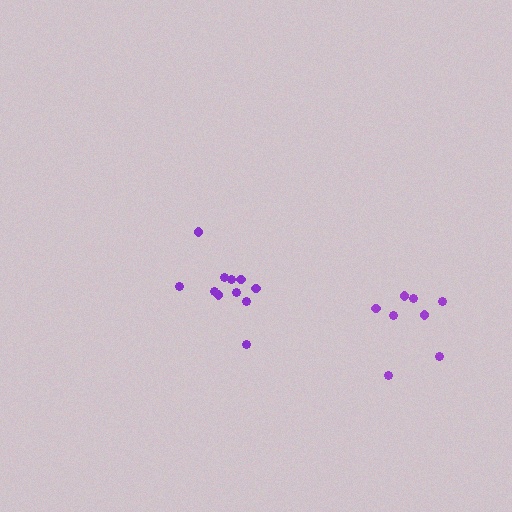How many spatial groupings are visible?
There are 2 spatial groupings.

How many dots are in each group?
Group 1: 11 dots, Group 2: 8 dots (19 total).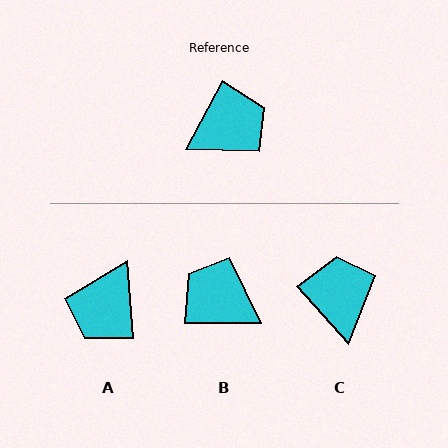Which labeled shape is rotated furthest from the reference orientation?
A, about 147 degrees away.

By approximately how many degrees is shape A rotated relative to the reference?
Approximately 147 degrees clockwise.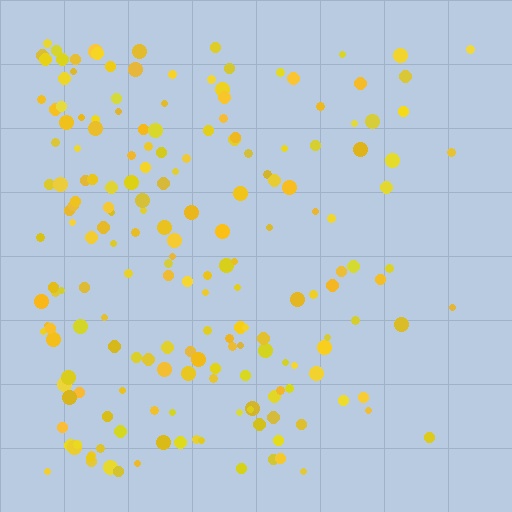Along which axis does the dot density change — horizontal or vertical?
Horizontal.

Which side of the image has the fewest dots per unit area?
The right.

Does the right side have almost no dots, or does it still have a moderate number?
Still a moderate number, just noticeably fewer than the left.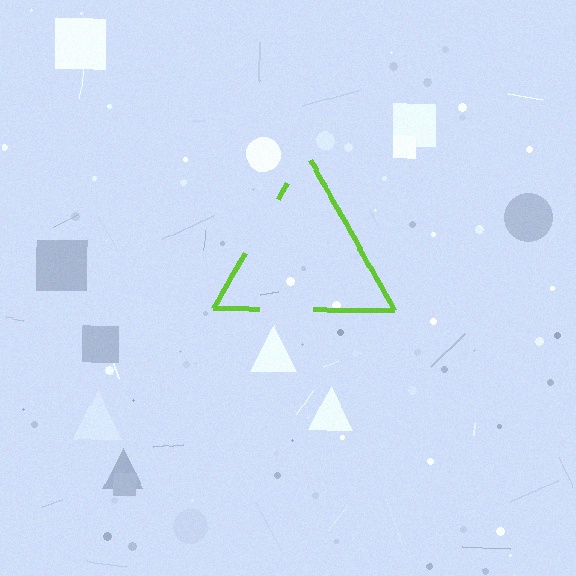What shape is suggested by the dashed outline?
The dashed outline suggests a triangle.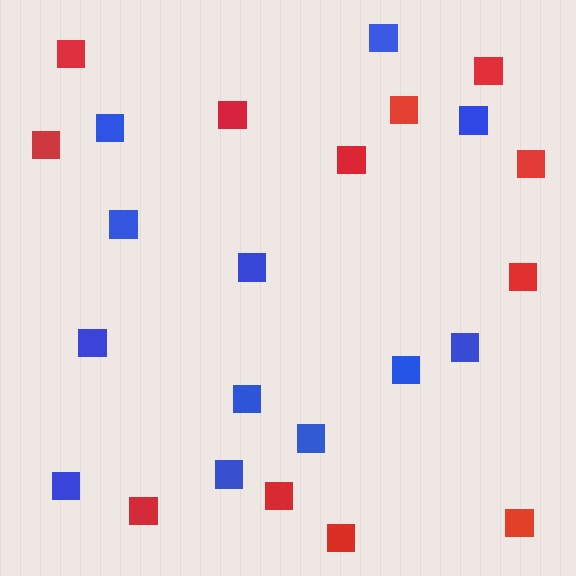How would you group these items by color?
There are 2 groups: one group of red squares (12) and one group of blue squares (12).